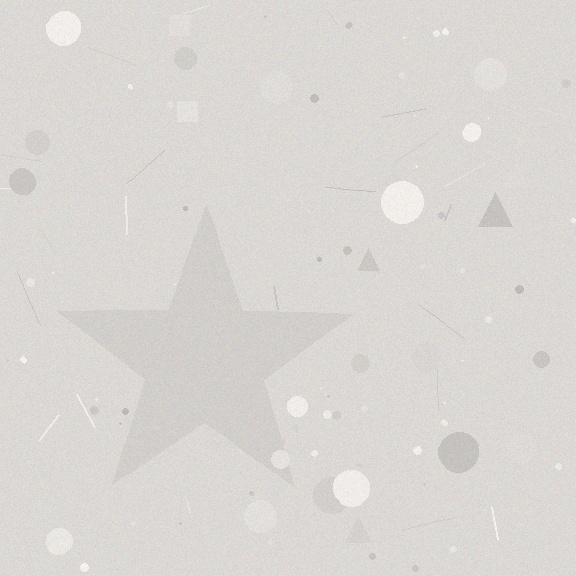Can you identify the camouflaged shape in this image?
The camouflaged shape is a star.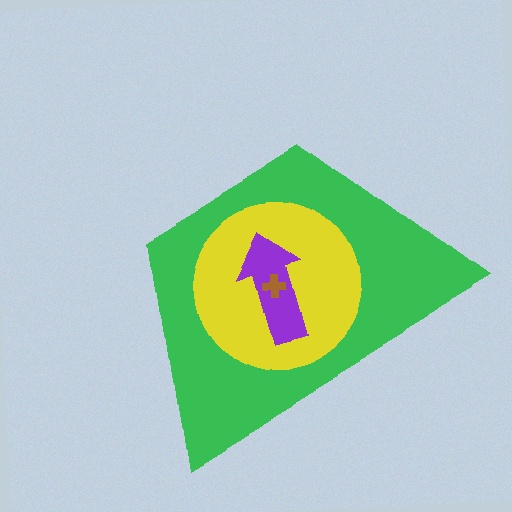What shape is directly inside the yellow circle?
The purple arrow.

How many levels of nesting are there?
4.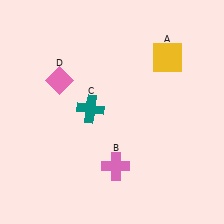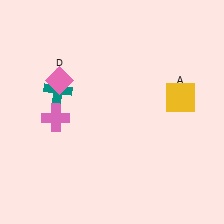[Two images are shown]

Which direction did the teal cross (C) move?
The teal cross (C) moved left.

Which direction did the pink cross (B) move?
The pink cross (B) moved left.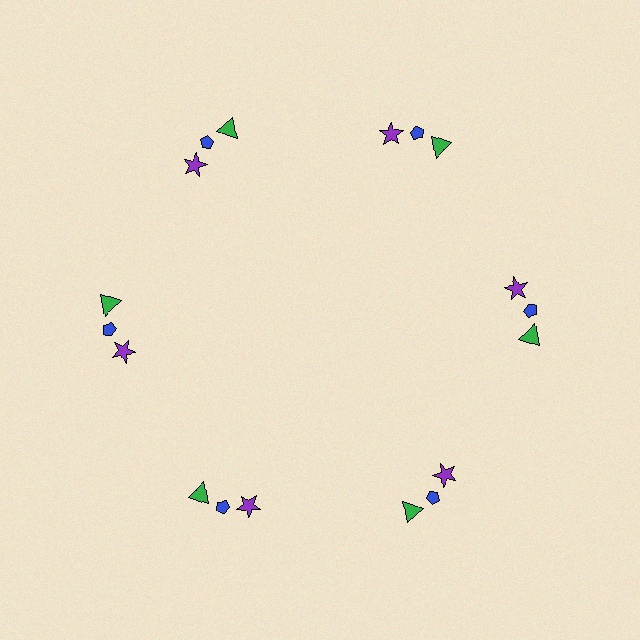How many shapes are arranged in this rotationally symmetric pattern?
There are 18 shapes, arranged in 6 groups of 3.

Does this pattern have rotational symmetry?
Yes, this pattern has 6-fold rotational symmetry. It looks the same after rotating 60 degrees around the center.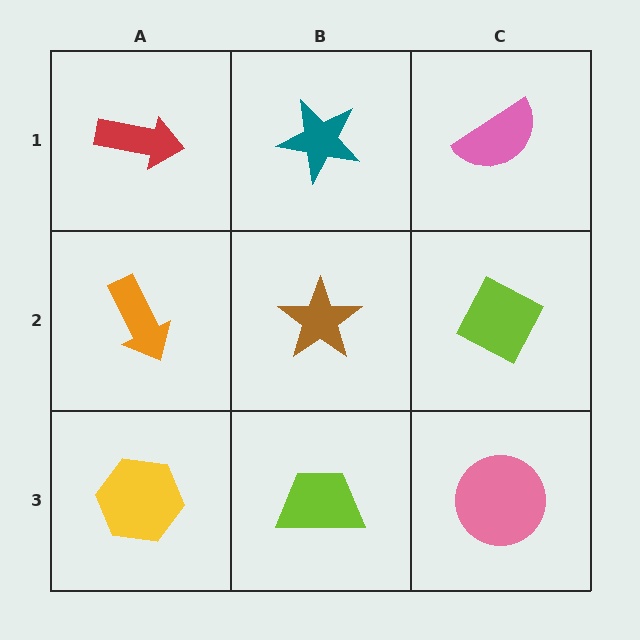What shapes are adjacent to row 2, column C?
A pink semicircle (row 1, column C), a pink circle (row 3, column C), a brown star (row 2, column B).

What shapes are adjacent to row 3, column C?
A lime diamond (row 2, column C), a lime trapezoid (row 3, column B).